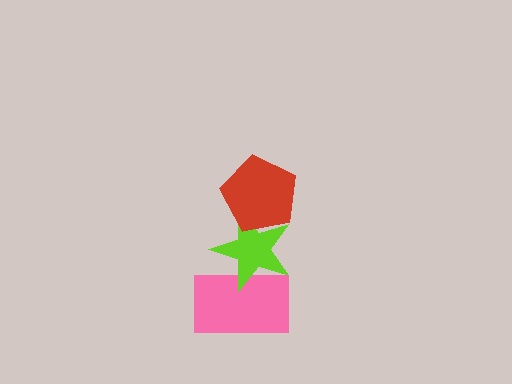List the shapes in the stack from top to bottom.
From top to bottom: the red pentagon, the lime star, the pink rectangle.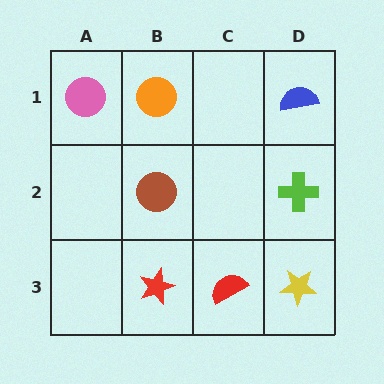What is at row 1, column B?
An orange circle.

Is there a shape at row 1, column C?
No, that cell is empty.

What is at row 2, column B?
A brown circle.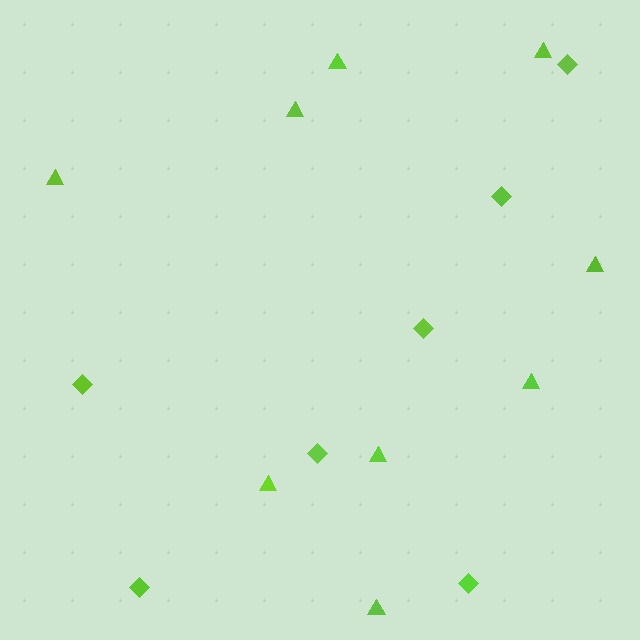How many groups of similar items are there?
There are 2 groups: one group of triangles (9) and one group of diamonds (7).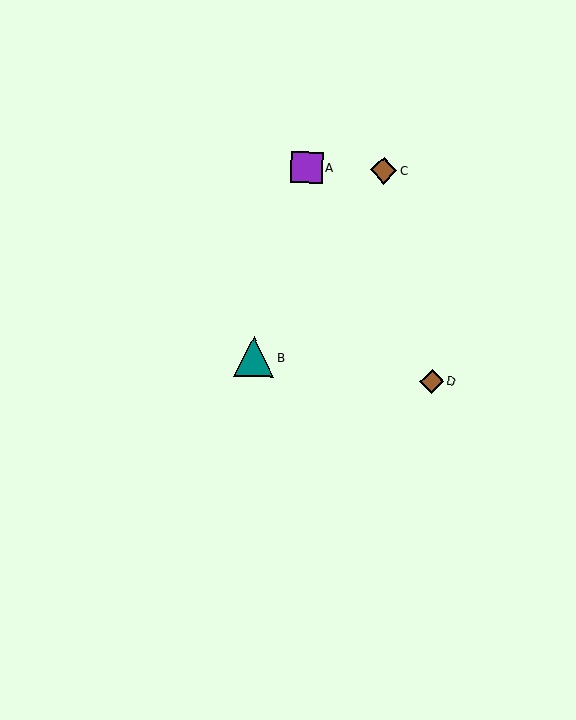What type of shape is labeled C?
Shape C is a brown diamond.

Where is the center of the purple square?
The center of the purple square is at (307, 167).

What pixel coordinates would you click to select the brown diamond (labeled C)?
Click at (384, 171) to select the brown diamond C.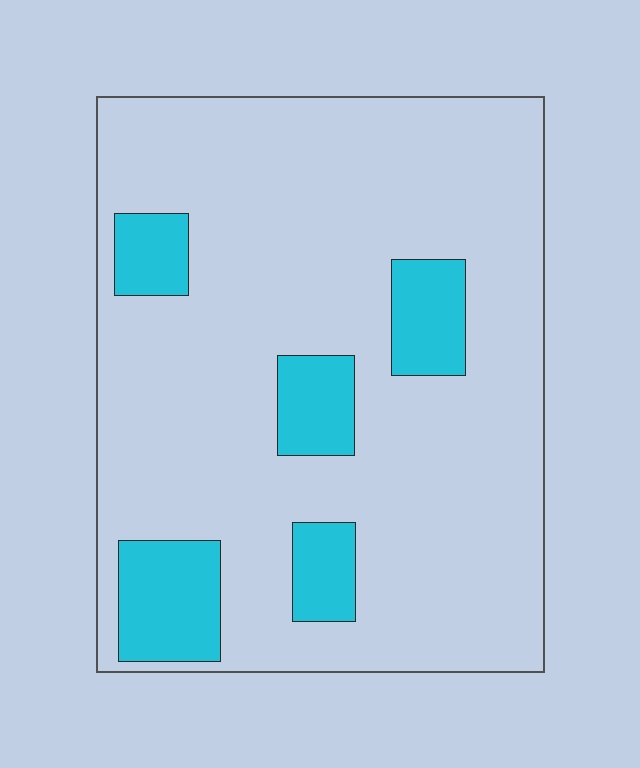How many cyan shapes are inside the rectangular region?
5.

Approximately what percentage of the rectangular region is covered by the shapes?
Approximately 15%.